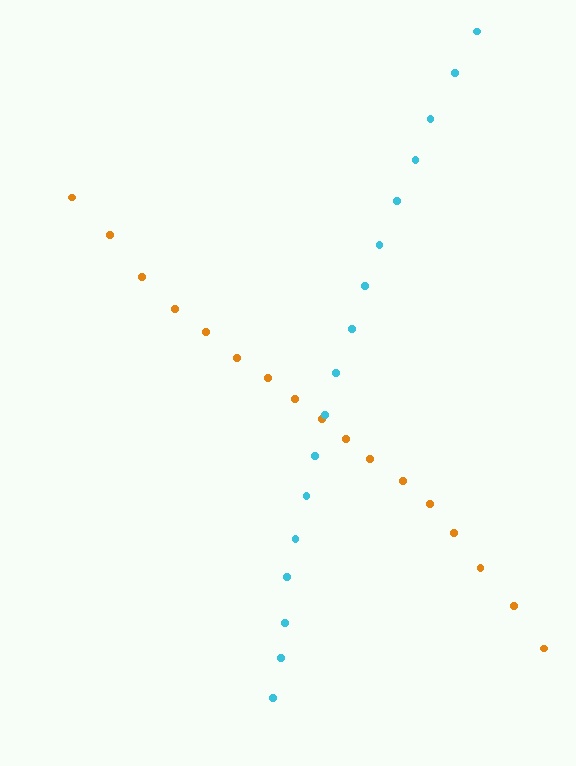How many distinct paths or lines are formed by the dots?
There are 2 distinct paths.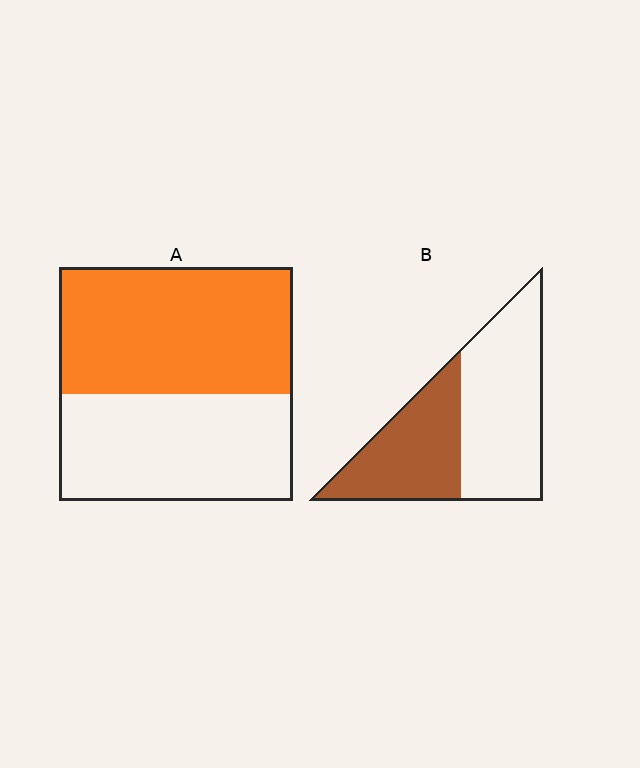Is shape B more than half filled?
No.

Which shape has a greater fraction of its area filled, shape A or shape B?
Shape A.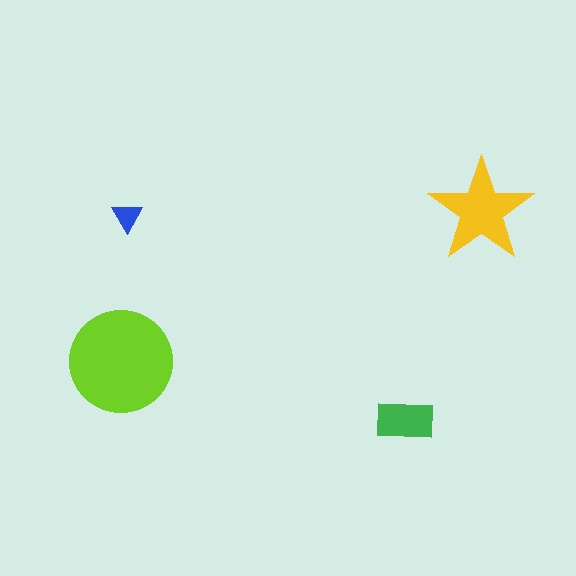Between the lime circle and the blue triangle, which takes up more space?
The lime circle.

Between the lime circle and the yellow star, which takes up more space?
The lime circle.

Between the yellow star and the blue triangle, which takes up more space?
The yellow star.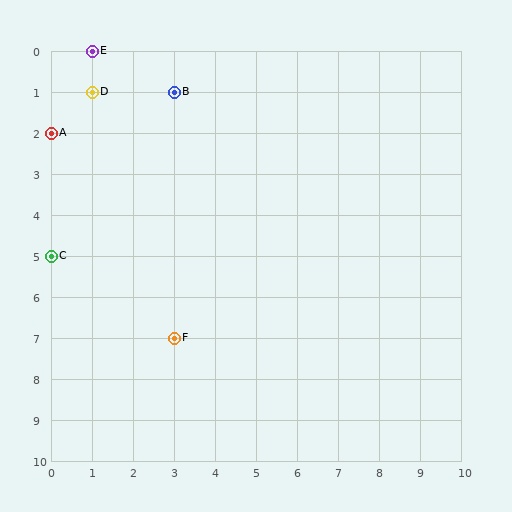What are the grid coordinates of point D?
Point D is at grid coordinates (1, 1).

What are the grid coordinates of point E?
Point E is at grid coordinates (1, 0).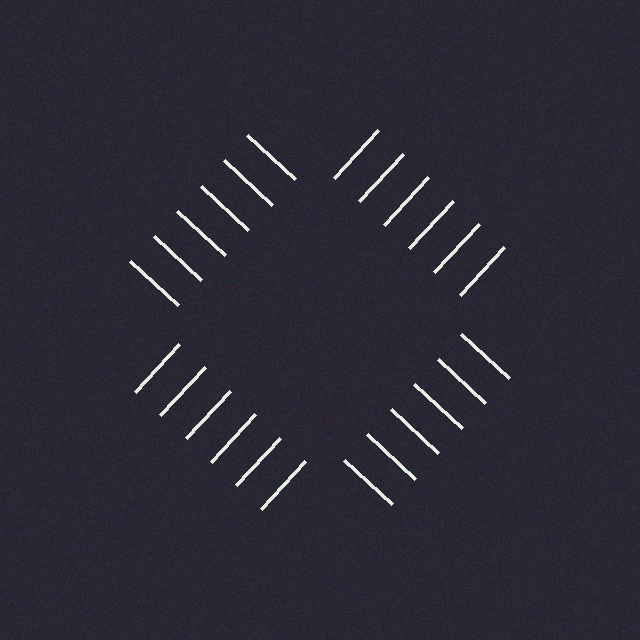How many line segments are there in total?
24 — 6 along each of the 4 edges.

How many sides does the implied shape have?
4 sides — the line-ends trace a square.